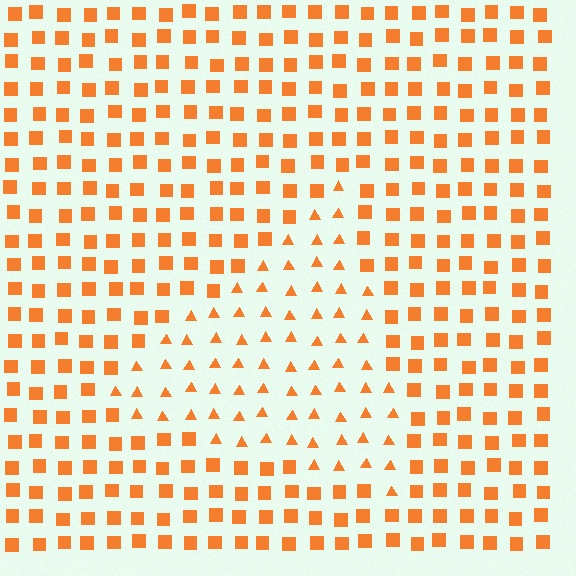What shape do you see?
I see a triangle.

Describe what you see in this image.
The image is filled with small orange elements arranged in a uniform grid. A triangle-shaped region contains triangles, while the surrounding area contains squares. The boundary is defined purely by the change in element shape.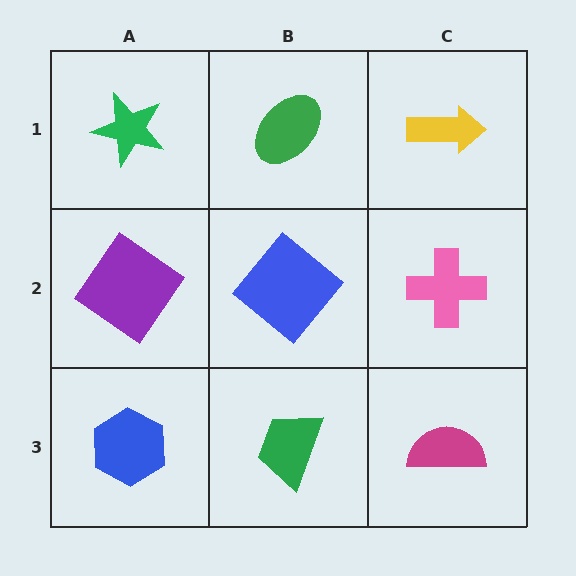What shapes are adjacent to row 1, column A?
A purple diamond (row 2, column A), a green ellipse (row 1, column B).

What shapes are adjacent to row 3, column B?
A blue diamond (row 2, column B), a blue hexagon (row 3, column A), a magenta semicircle (row 3, column C).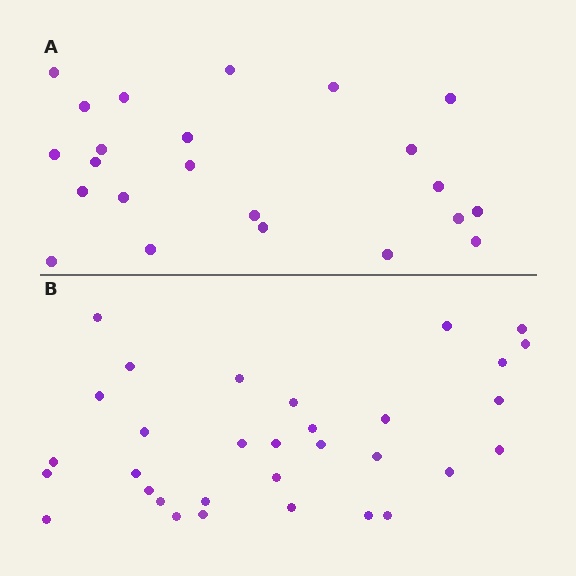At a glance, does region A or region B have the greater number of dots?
Region B (the bottom region) has more dots.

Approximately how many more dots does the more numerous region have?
Region B has roughly 8 or so more dots than region A.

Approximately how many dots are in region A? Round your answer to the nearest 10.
About 20 dots. (The exact count is 23, which rounds to 20.)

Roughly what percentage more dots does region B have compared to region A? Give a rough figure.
About 40% more.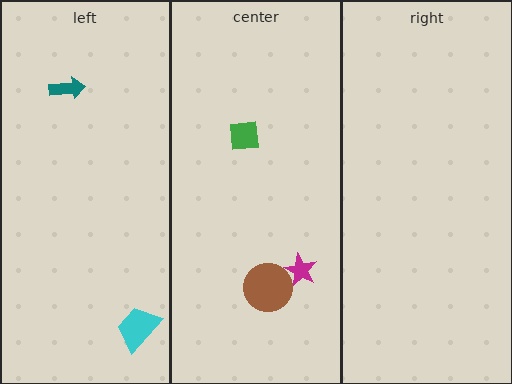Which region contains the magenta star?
The center region.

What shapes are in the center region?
The magenta star, the green square, the brown circle.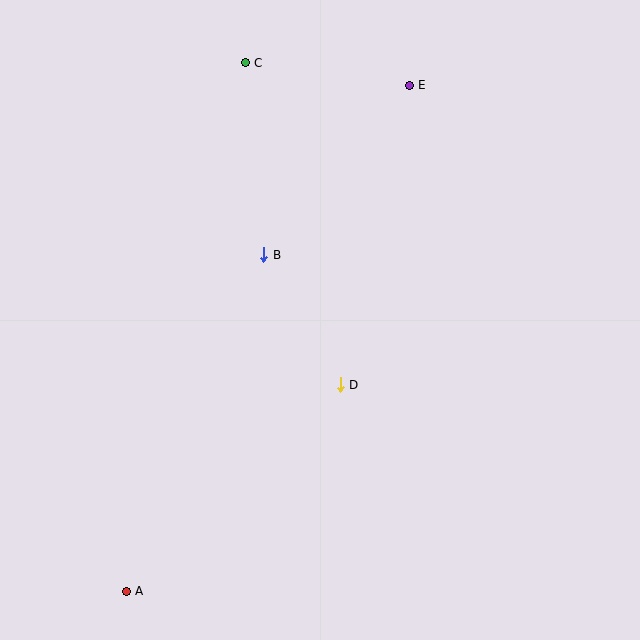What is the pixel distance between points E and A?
The distance between E and A is 579 pixels.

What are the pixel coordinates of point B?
Point B is at (264, 255).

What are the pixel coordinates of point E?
Point E is at (409, 85).